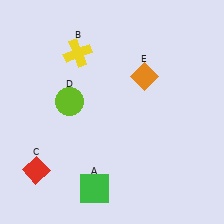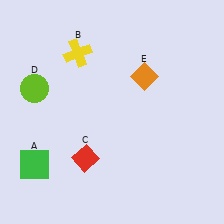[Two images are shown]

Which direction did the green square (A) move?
The green square (A) moved left.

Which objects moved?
The objects that moved are: the green square (A), the red diamond (C), the lime circle (D).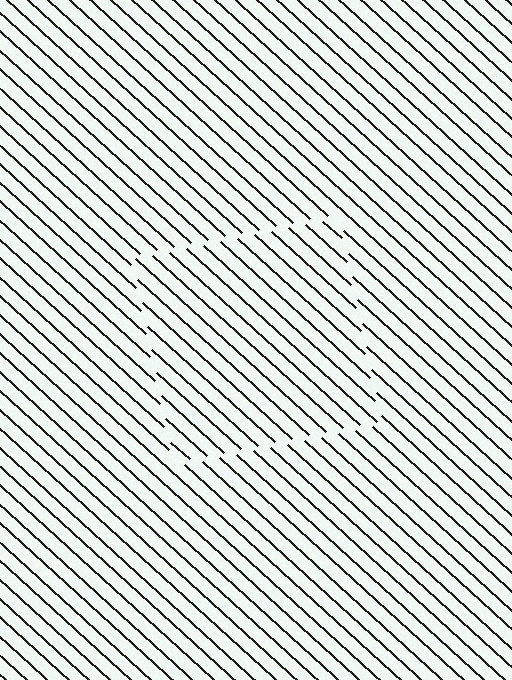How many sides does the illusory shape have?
4 sides — the line-ends trace a square.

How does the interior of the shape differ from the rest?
The interior of the shape contains the same grating, shifted by half a period — the contour is defined by the phase discontinuity where line-ends from the inner and outer gratings abut.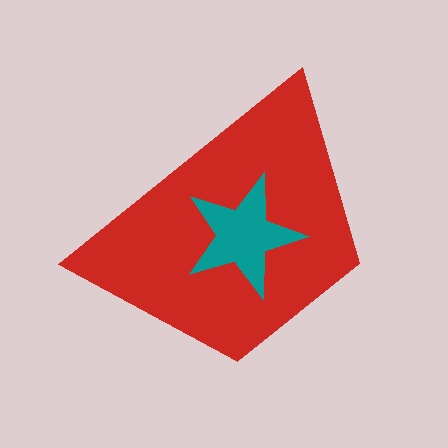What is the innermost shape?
The teal star.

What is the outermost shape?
The red trapezoid.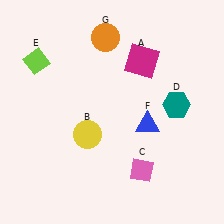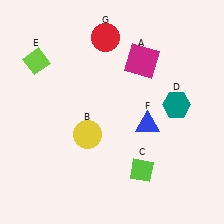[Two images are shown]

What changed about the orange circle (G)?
In Image 1, G is orange. In Image 2, it changed to red.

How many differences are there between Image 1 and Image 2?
There are 2 differences between the two images.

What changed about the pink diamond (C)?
In Image 1, C is pink. In Image 2, it changed to lime.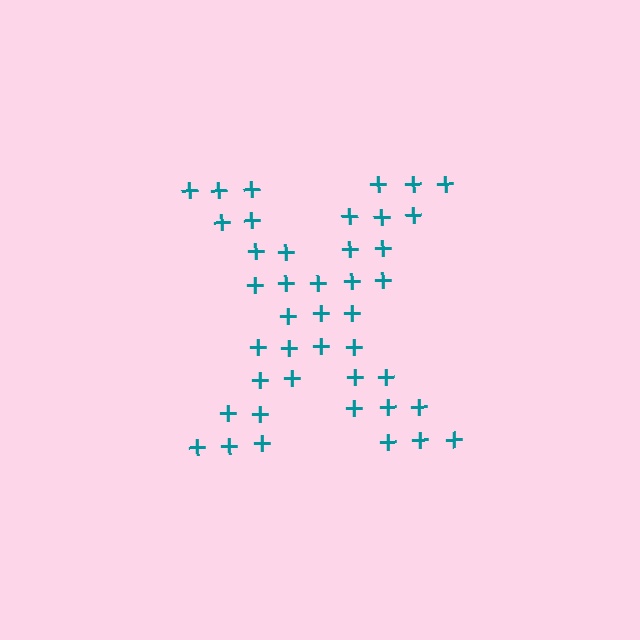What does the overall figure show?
The overall figure shows the letter X.